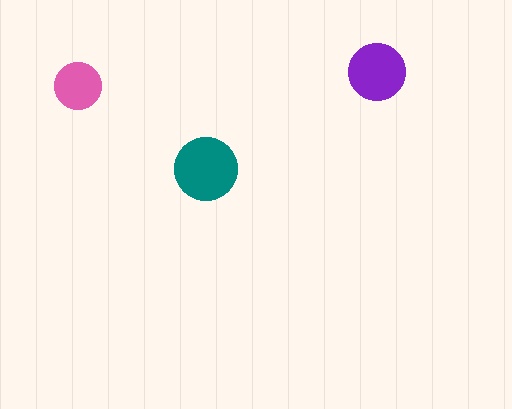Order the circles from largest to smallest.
the teal one, the purple one, the pink one.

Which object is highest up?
The purple circle is topmost.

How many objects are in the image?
There are 3 objects in the image.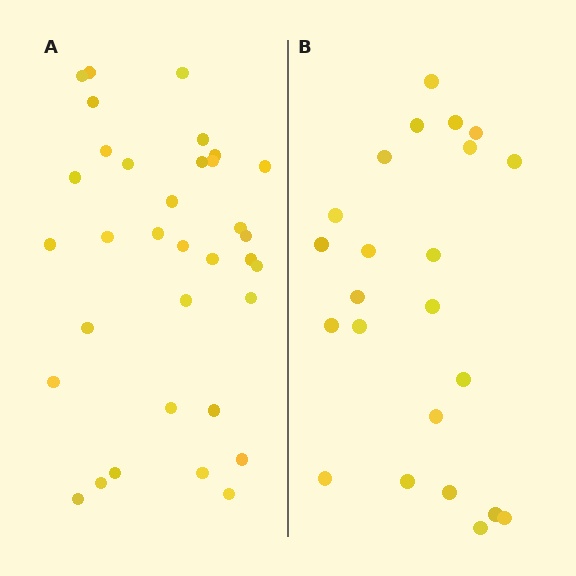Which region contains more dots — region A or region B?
Region A (the left region) has more dots.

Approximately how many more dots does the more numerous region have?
Region A has roughly 12 or so more dots than region B.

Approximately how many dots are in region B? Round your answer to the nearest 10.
About 20 dots. (The exact count is 23, which rounds to 20.)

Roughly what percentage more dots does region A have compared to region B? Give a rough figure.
About 50% more.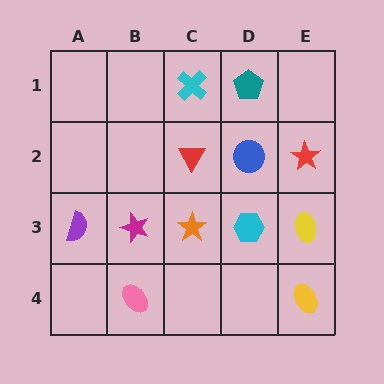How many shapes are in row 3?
5 shapes.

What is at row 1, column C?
A cyan cross.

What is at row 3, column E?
A yellow ellipse.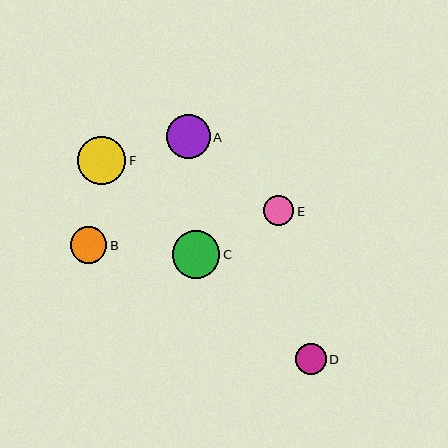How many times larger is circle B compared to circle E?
Circle B is approximately 1.2 times the size of circle E.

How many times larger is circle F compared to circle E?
Circle F is approximately 1.6 times the size of circle E.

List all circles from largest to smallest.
From largest to smallest: F, C, A, B, D, E.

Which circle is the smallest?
Circle E is the smallest with a size of approximately 30 pixels.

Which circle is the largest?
Circle F is the largest with a size of approximately 48 pixels.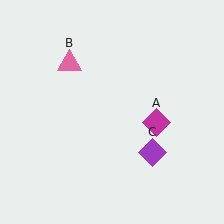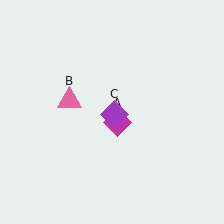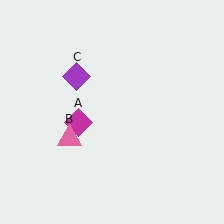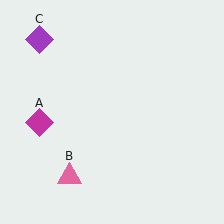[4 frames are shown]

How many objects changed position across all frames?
3 objects changed position: magenta diamond (object A), pink triangle (object B), purple diamond (object C).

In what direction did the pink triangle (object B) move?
The pink triangle (object B) moved down.